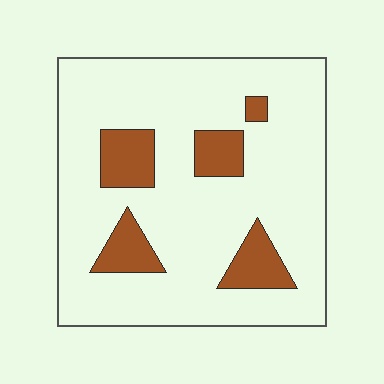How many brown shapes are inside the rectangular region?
5.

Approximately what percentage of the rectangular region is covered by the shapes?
Approximately 15%.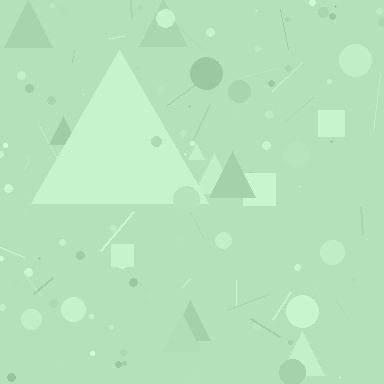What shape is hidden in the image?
A triangle is hidden in the image.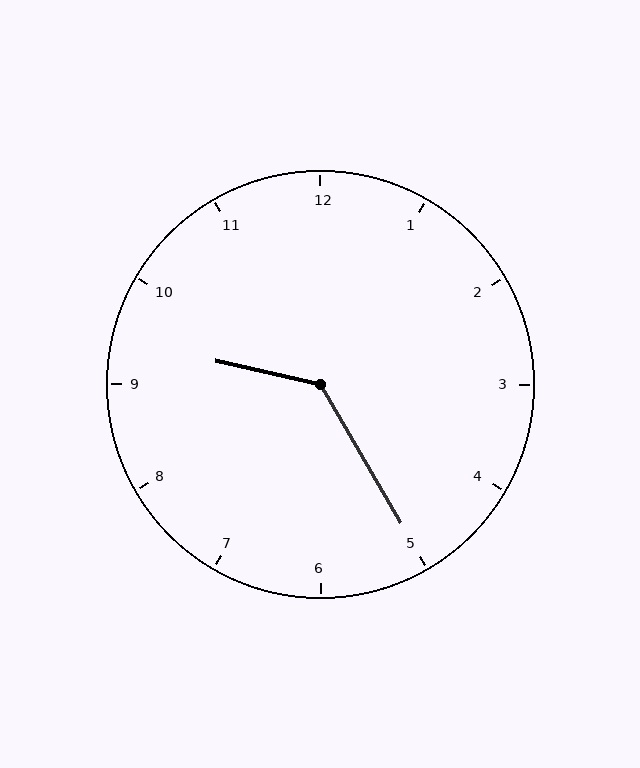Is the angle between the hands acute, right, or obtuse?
It is obtuse.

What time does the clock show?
9:25.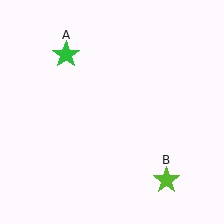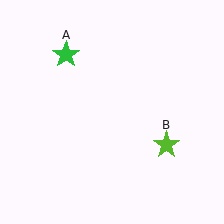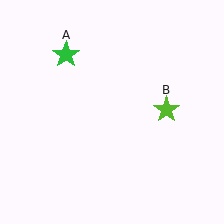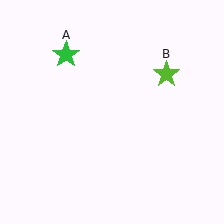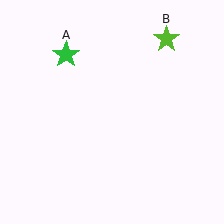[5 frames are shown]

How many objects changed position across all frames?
1 object changed position: lime star (object B).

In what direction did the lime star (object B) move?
The lime star (object B) moved up.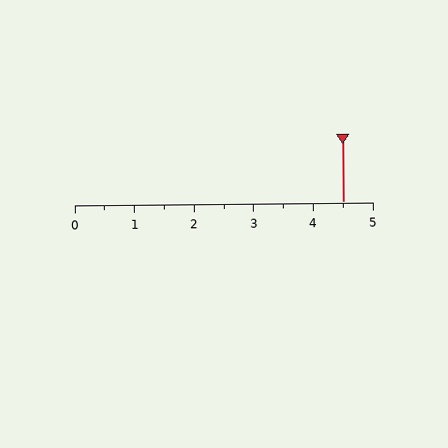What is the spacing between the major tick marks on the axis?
The major ticks are spaced 1 apart.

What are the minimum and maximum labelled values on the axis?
The axis runs from 0 to 5.